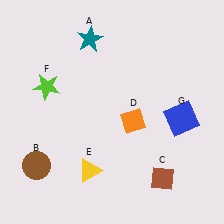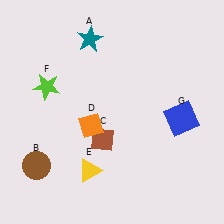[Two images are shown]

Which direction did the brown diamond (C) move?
The brown diamond (C) moved left.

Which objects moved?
The objects that moved are: the brown diamond (C), the orange diamond (D).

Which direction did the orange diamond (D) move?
The orange diamond (D) moved left.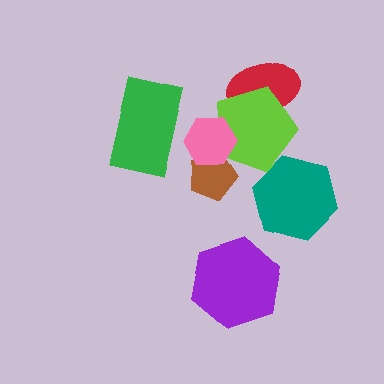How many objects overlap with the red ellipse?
1 object overlaps with the red ellipse.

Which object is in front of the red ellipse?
The lime pentagon is in front of the red ellipse.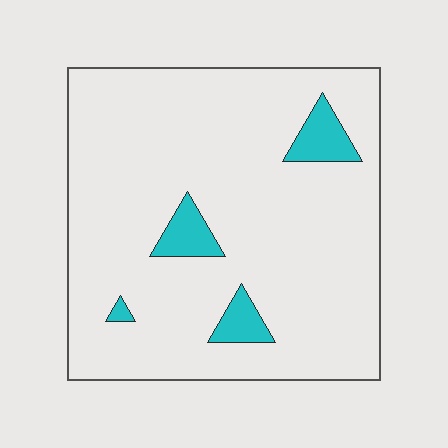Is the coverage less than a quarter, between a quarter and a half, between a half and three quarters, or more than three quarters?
Less than a quarter.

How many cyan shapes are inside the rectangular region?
4.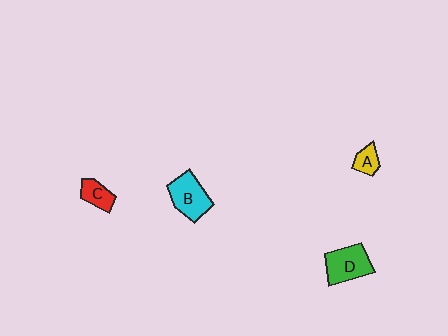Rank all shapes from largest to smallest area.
From largest to smallest: B (cyan), D (green), C (red), A (yellow).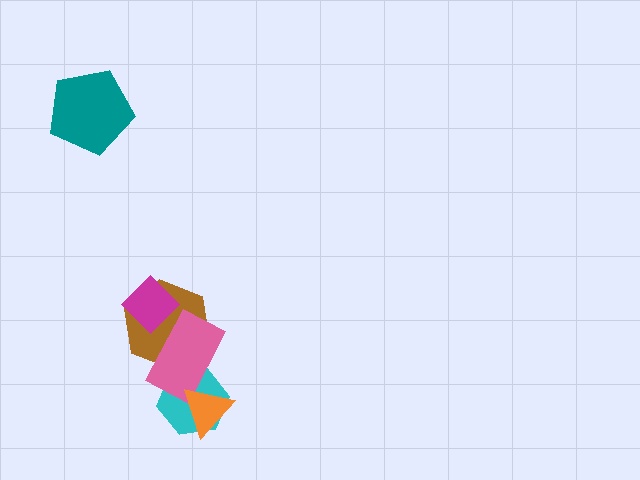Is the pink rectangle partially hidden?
Yes, it is partially covered by another shape.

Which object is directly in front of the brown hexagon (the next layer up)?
The pink rectangle is directly in front of the brown hexagon.